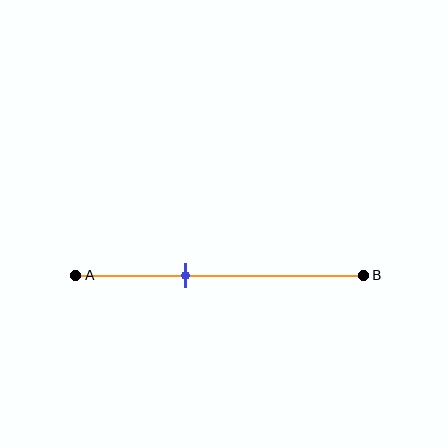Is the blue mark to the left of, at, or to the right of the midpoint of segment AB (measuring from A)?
The blue mark is to the left of the midpoint of segment AB.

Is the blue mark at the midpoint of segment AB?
No, the mark is at about 40% from A, not at the 50% midpoint.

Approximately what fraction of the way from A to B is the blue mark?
The blue mark is approximately 40% of the way from A to B.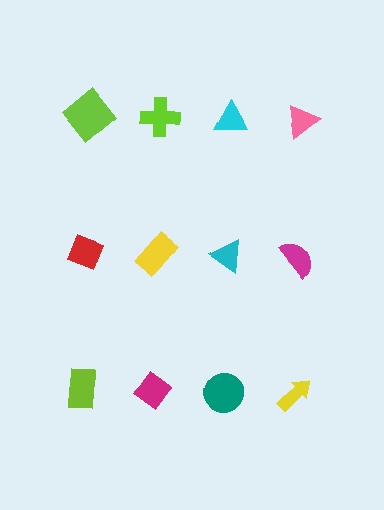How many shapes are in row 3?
4 shapes.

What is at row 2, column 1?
A red diamond.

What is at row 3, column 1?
A lime rectangle.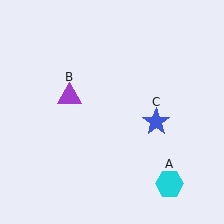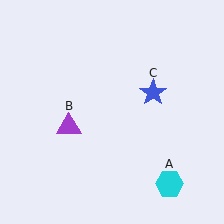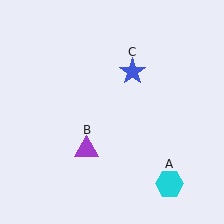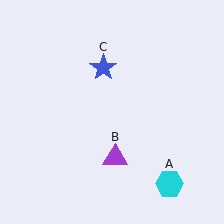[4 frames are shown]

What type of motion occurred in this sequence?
The purple triangle (object B), blue star (object C) rotated counterclockwise around the center of the scene.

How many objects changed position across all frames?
2 objects changed position: purple triangle (object B), blue star (object C).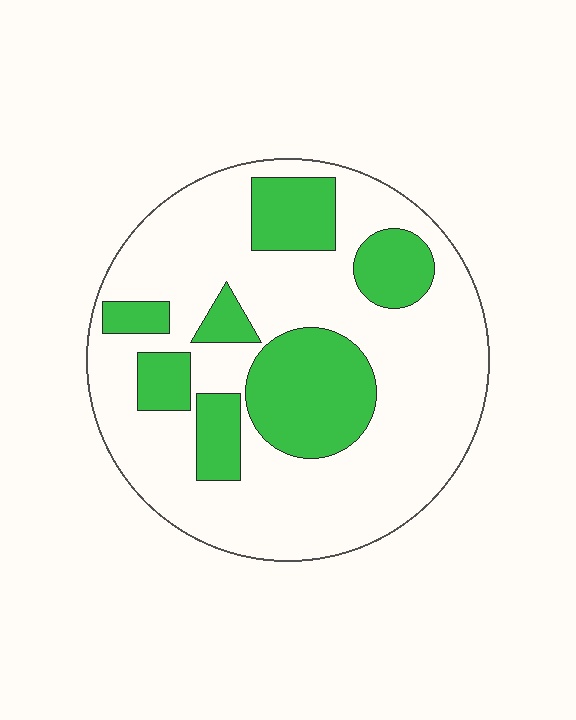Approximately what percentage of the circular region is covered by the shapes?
Approximately 30%.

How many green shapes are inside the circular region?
7.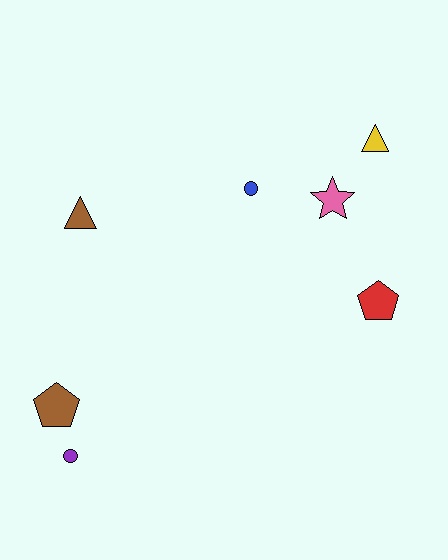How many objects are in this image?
There are 7 objects.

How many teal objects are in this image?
There are no teal objects.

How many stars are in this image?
There is 1 star.